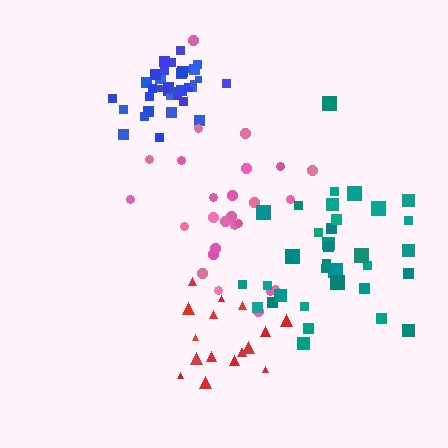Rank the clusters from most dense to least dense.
blue, red, teal, pink.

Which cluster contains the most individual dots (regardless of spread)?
Blue (35).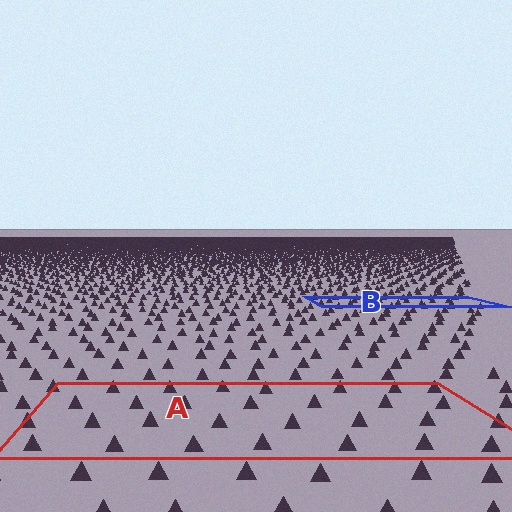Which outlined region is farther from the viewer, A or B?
Region B is farther from the viewer — the texture elements inside it appear smaller and more densely packed.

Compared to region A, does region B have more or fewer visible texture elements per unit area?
Region B has more texture elements per unit area — they are packed more densely because it is farther away.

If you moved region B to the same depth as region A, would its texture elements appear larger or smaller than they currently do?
They would appear larger. At a closer depth, the same texture elements are projected at a bigger on-screen size.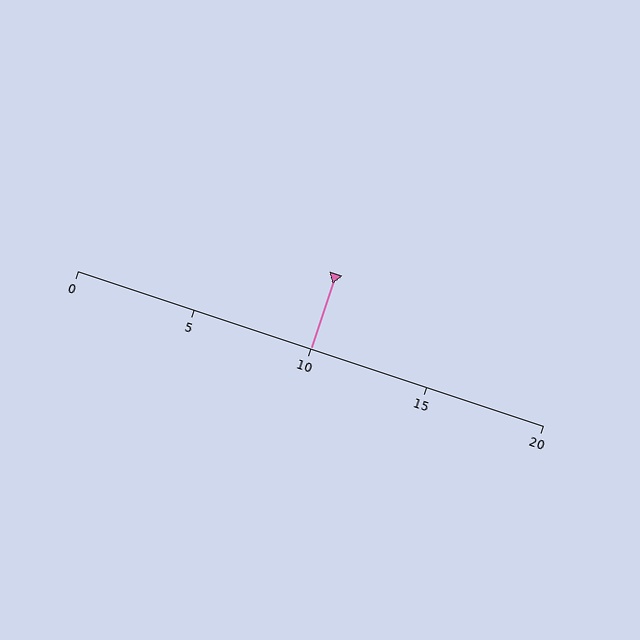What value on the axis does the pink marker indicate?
The marker indicates approximately 10.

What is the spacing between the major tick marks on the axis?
The major ticks are spaced 5 apart.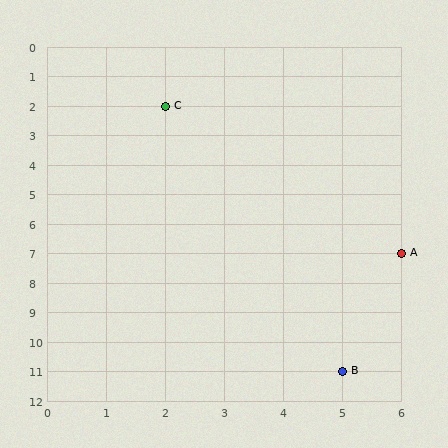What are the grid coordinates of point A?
Point A is at grid coordinates (6, 7).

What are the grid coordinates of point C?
Point C is at grid coordinates (2, 2).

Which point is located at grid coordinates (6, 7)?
Point A is at (6, 7).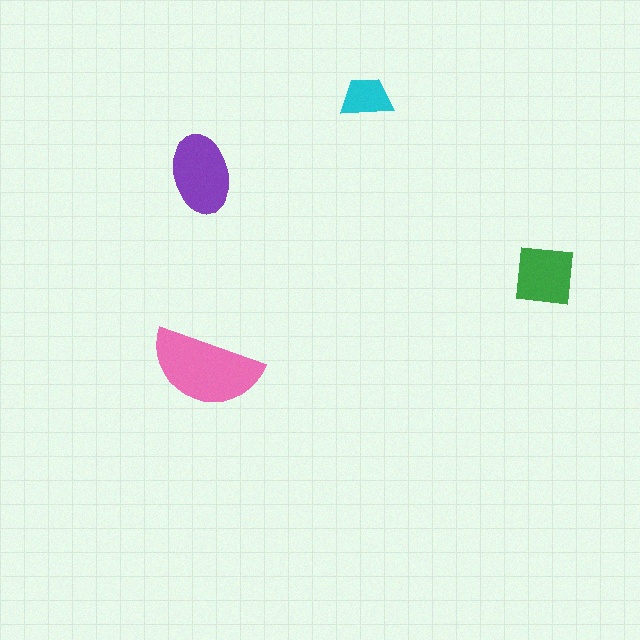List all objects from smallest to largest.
The cyan trapezoid, the green square, the purple ellipse, the pink semicircle.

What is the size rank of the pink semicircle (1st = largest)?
1st.